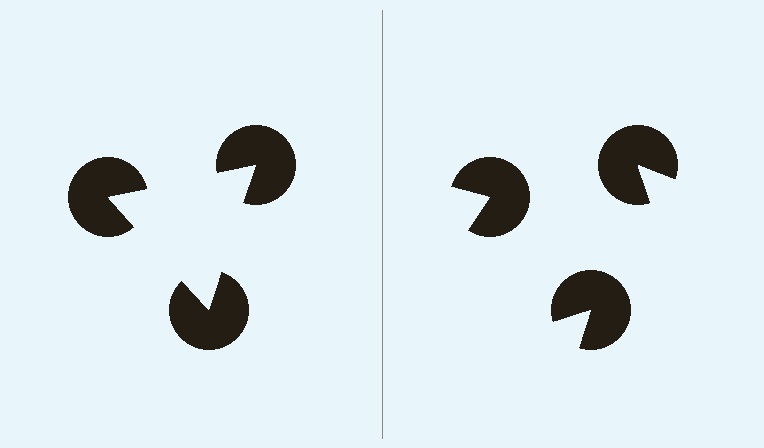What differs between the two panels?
The pac-man discs are positioned identically on both sides; only the wedge orientations differ. On the left they align to a triangle; on the right they are misaligned.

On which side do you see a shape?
An illusory triangle appears on the left side. On the right side the wedge cuts are rotated, so no coherent shape forms.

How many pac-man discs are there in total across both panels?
6 — 3 on each side.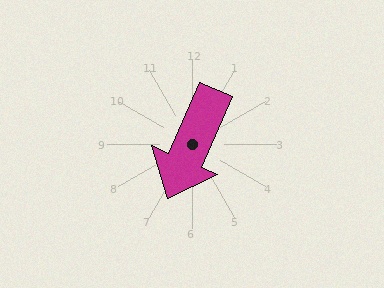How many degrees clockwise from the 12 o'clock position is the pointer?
Approximately 204 degrees.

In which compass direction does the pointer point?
Southwest.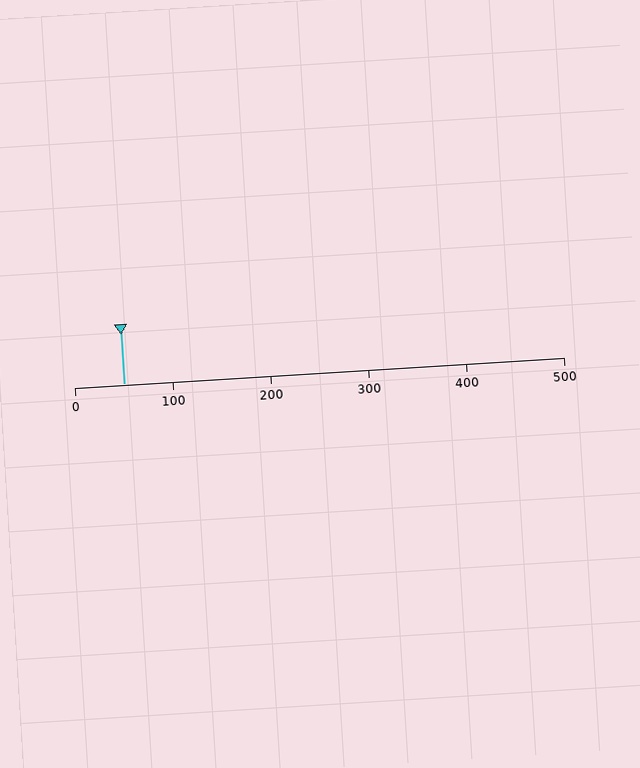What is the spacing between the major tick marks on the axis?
The major ticks are spaced 100 apart.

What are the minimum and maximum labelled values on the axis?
The axis runs from 0 to 500.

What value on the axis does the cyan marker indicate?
The marker indicates approximately 50.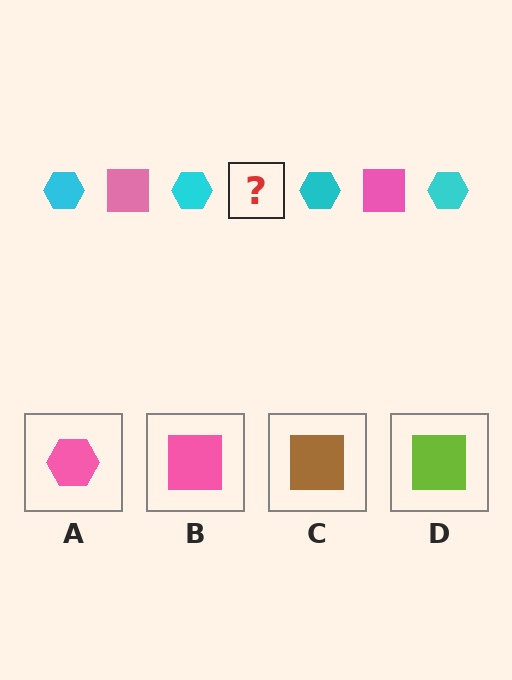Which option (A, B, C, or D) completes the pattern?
B.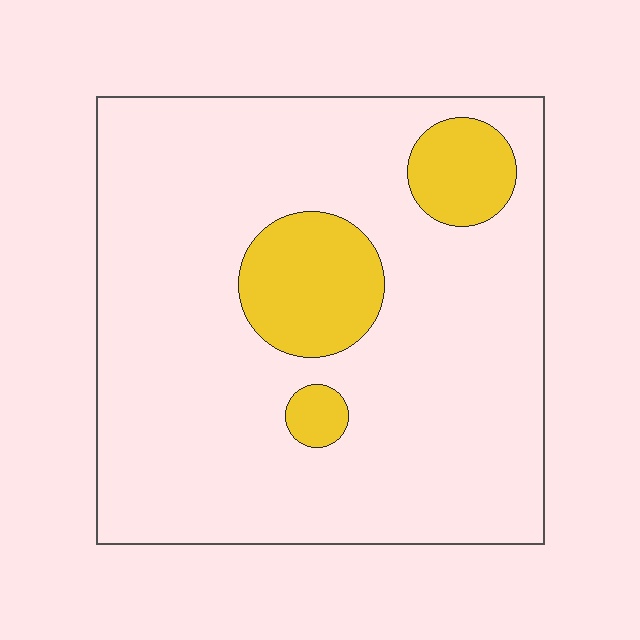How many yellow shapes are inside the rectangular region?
3.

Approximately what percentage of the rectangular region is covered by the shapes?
Approximately 15%.